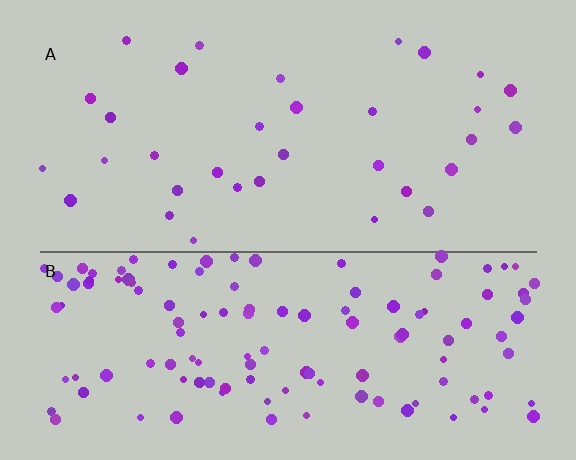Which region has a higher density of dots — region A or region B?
B (the bottom).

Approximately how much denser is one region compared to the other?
Approximately 3.7× — region B over region A.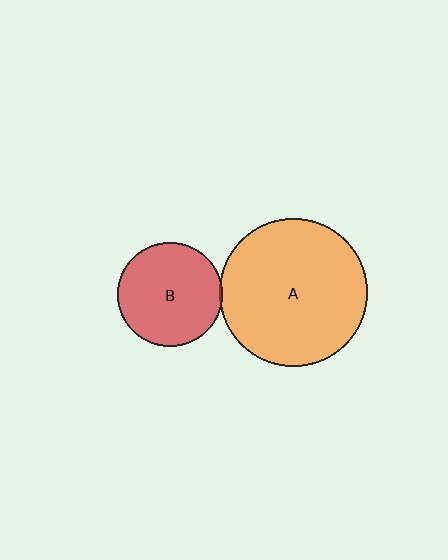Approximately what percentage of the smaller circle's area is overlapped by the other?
Approximately 5%.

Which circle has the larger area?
Circle A (orange).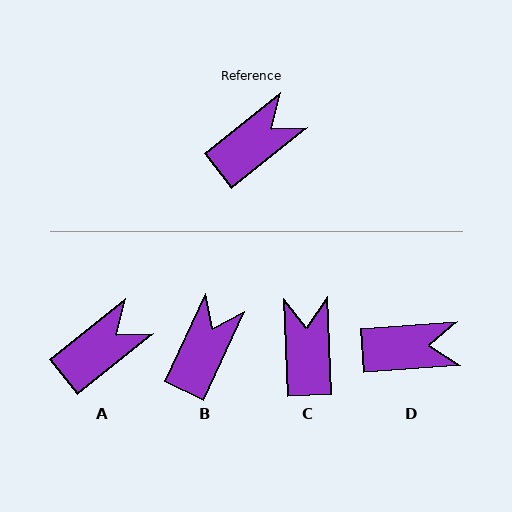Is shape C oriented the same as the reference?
No, it is off by about 54 degrees.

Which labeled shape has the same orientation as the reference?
A.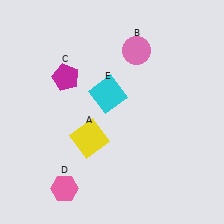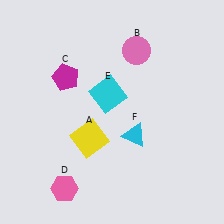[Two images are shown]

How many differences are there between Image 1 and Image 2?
There is 1 difference between the two images.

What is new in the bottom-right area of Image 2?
A cyan triangle (F) was added in the bottom-right area of Image 2.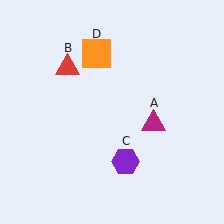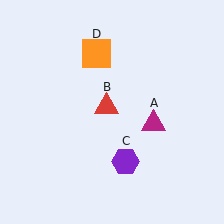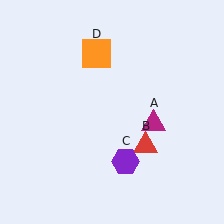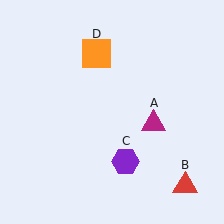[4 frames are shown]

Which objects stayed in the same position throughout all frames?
Magenta triangle (object A) and purple hexagon (object C) and orange square (object D) remained stationary.